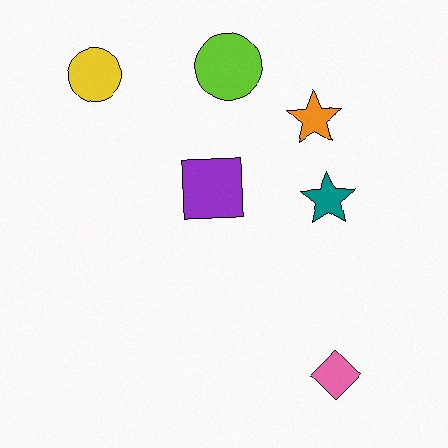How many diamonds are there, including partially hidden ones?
There is 1 diamond.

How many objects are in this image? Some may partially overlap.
There are 6 objects.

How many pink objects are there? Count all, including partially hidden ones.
There is 1 pink object.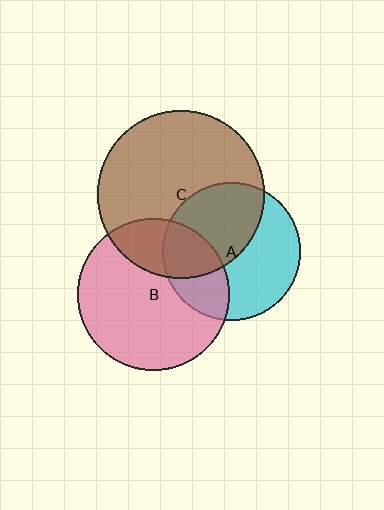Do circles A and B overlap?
Yes.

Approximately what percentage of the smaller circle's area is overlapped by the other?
Approximately 30%.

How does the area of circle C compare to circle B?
Approximately 1.2 times.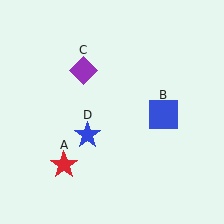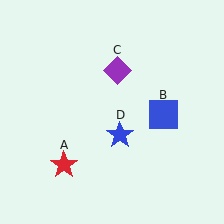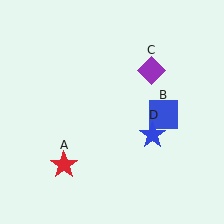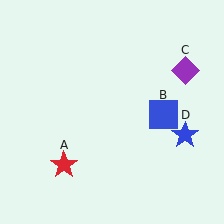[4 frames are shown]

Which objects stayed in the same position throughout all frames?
Red star (object A) and blue square (object B) remained stationary.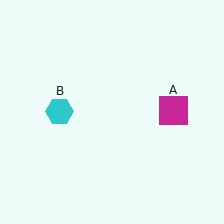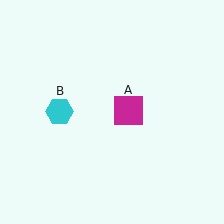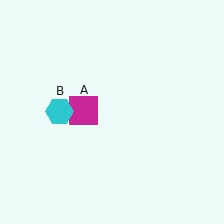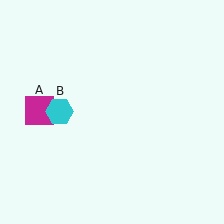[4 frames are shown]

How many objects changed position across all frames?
1 object changed position: magenta square (object A).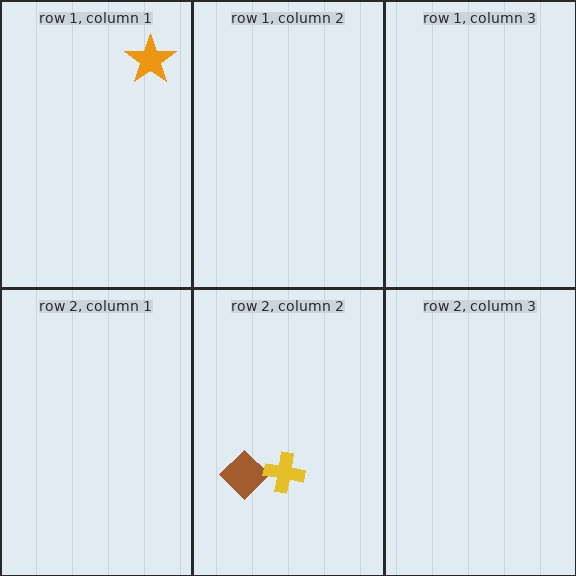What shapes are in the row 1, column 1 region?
The orange star.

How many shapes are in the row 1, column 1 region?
1.